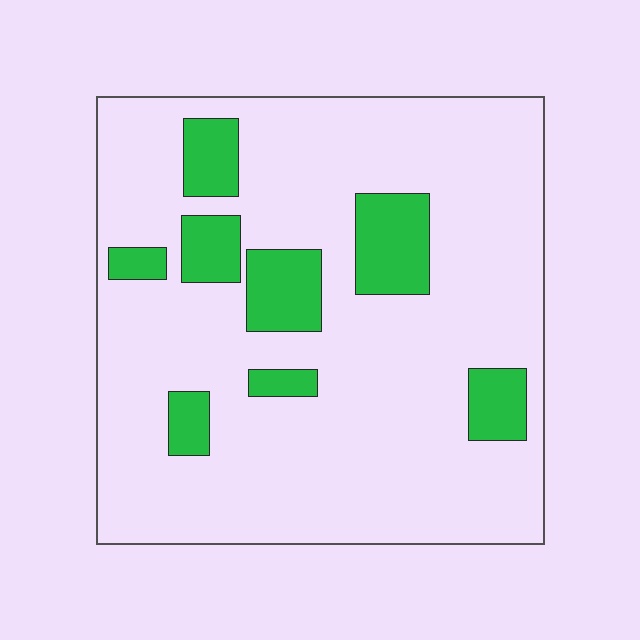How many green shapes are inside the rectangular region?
8.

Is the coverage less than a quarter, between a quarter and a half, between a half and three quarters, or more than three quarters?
Less than a quarter.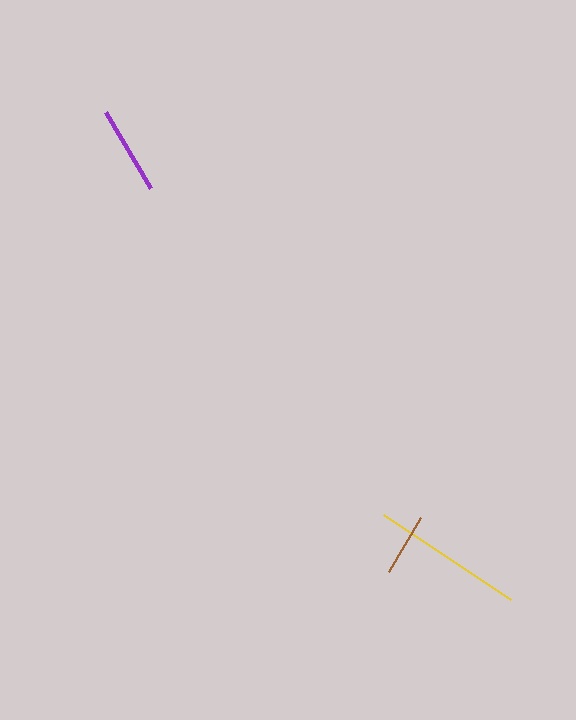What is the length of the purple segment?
The purple segment is approximately 89 pixels long.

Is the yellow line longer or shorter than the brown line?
The yellow line is longer than the brown line.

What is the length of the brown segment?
The brown segment is approximately 63 pixels long.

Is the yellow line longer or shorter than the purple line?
The yellow line is longer than the purple line.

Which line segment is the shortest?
The brown line is the shortest at approximately 63 pixels.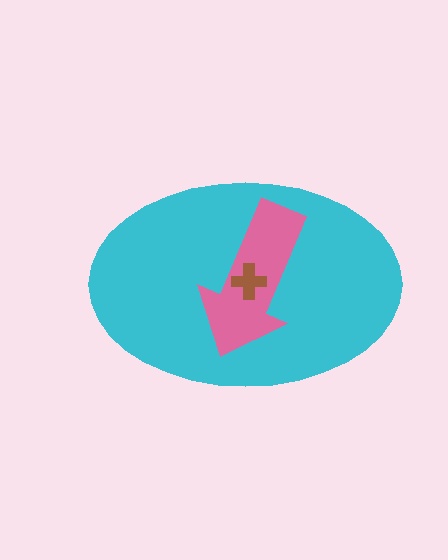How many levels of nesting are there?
3.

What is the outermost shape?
The cyan ellipse.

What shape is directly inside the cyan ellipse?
The pink arrow.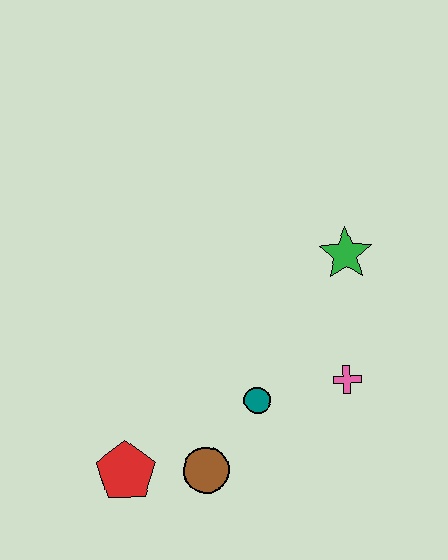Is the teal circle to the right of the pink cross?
No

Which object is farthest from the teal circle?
The green star is farthest from the teal circle.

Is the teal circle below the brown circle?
No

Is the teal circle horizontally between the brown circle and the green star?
Yes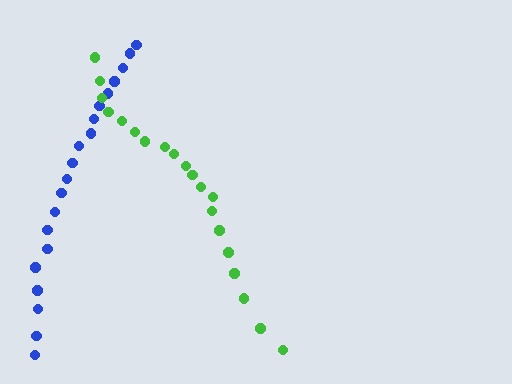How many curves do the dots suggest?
There are 2 distinct paths.